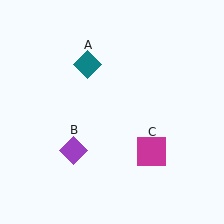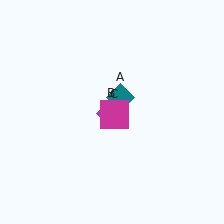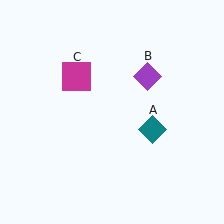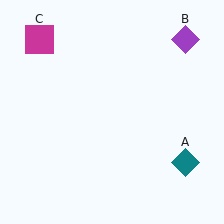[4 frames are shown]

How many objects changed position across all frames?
3 objects changed position: teal diamond (object A), purple diamond (object B), magenta square (object C).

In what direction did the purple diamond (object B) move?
The purple diamond (object B) moved up and to the right.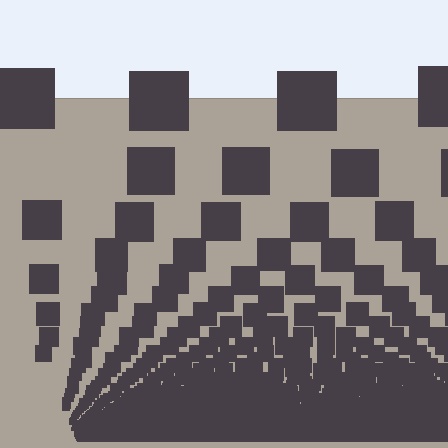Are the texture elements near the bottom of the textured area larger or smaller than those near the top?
Smaller. The gradient is inverted — elements near the bottom are smaller and denser.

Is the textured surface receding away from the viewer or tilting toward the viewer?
The surface appears to tilt toward the viewer. Texture elements get larger and sparser toward the top.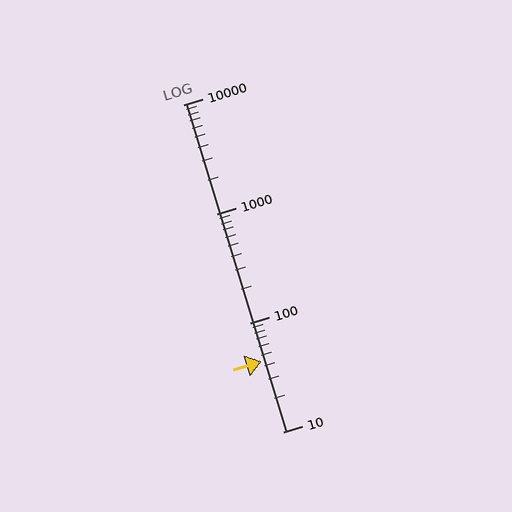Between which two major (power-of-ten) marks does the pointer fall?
The pointer is between 10 and 100.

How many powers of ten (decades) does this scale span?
The scale spans 3 decades, from 10 to 10000.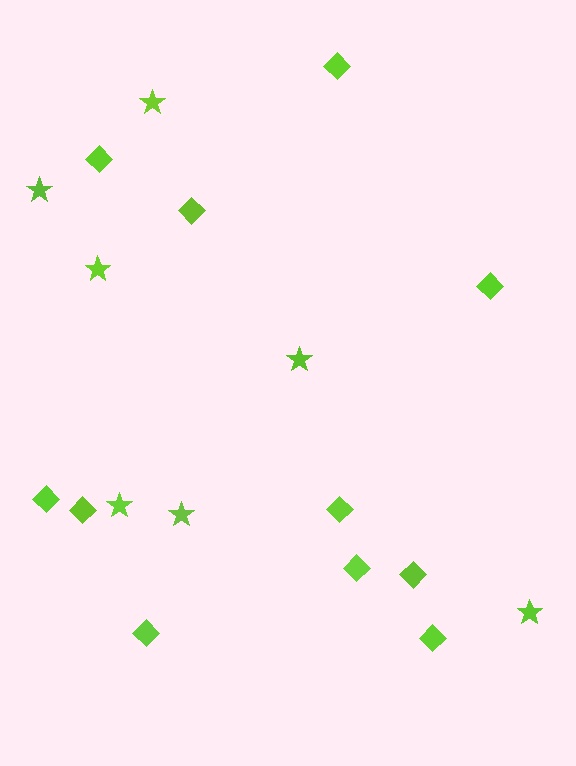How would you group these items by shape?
There are 2 groups: one group of stars (7) and one group of diamonds (11).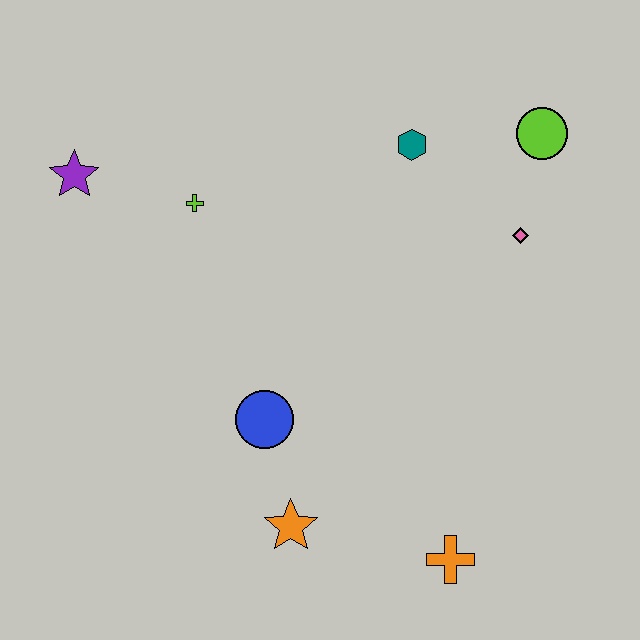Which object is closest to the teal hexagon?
The lime circle is closest to the teal hexagon.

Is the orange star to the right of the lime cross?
Yes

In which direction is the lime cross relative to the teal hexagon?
The lime cross is to the left of the teal hexagon.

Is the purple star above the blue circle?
Yes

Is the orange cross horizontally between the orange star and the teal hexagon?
No